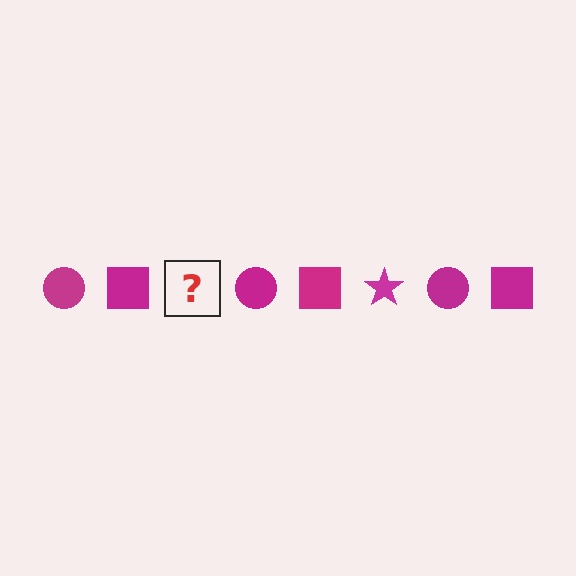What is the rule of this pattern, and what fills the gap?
The rule is that the pattern cycles through circle, square, star shapes in magenta. The gap should be filled with a magenta star.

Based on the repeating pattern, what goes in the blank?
The blank should be a magenta star.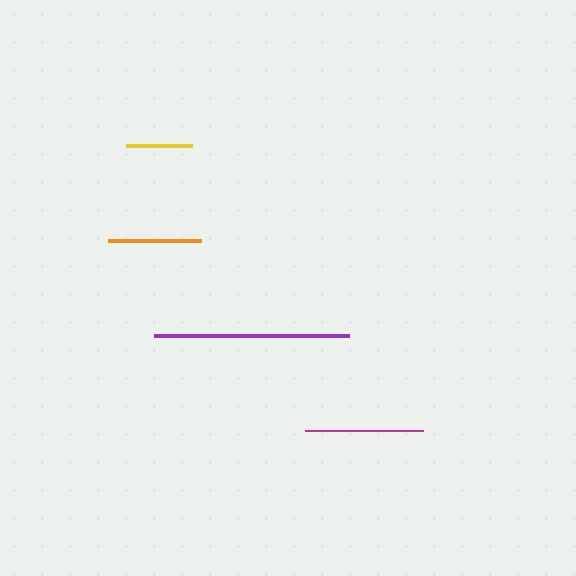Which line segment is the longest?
The purple line is the longest at approximately 196 pixels.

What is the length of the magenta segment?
The magenta segment is approximately 117 pixels long.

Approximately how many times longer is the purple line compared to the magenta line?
The purple line is approximately 1.7 times the length of the magenta line.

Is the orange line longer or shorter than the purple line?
The purple line is longer than the orange line.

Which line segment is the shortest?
The yellow line is the shortest at approximately 66 pixels.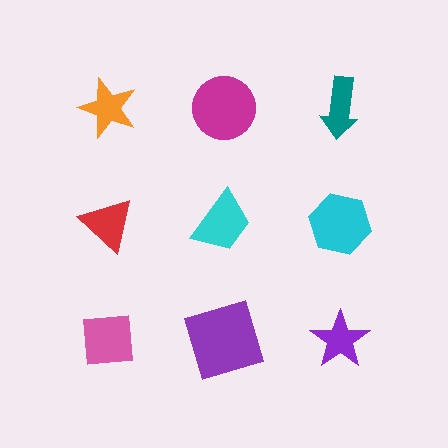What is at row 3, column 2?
A purple square.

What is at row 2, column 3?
A cyan hexagon.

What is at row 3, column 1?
A pink square.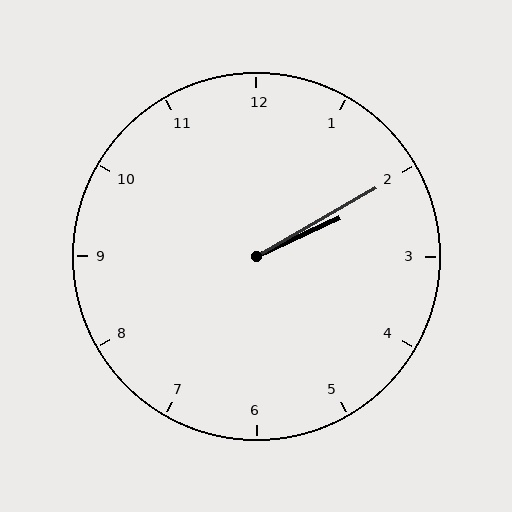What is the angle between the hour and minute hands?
Approximately 5 degrees.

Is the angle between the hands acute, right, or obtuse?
It is acute.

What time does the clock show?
2:10.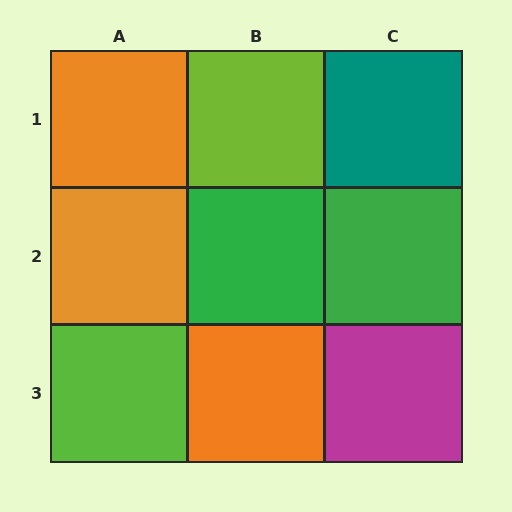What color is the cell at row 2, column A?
Orange.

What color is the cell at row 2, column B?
Green.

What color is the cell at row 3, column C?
Magenta.